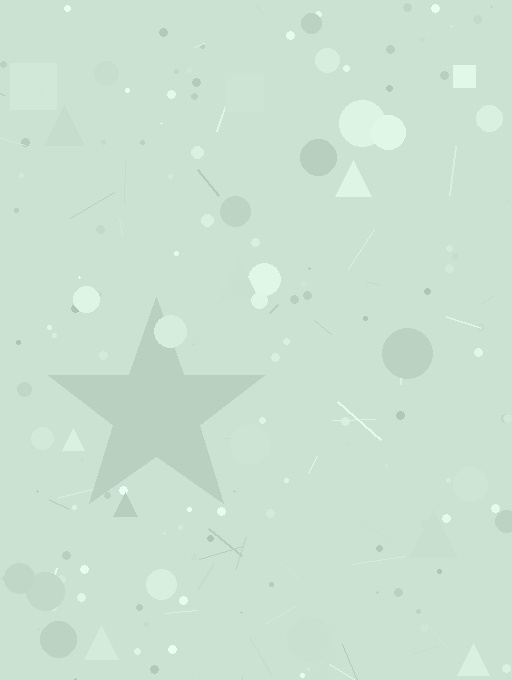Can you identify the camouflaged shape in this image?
The camouflaged shape is a star.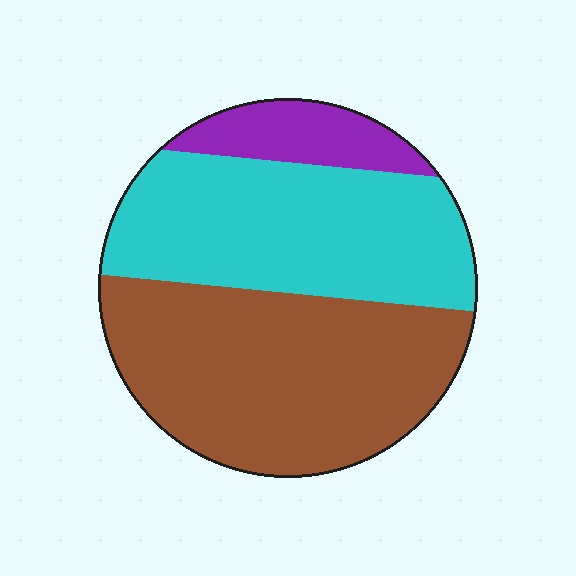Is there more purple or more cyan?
Cyan.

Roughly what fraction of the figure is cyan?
Cyan takes up about two fifths (2/5) of the figure.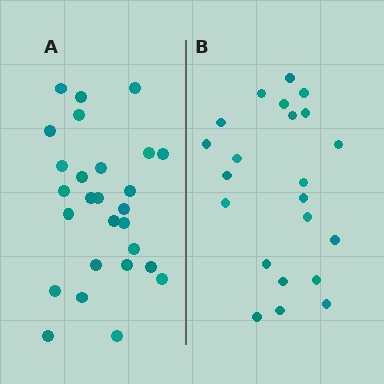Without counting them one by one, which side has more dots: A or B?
Region A (the left region) has more dots.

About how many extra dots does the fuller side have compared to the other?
Region A has about 5 more dots than region B.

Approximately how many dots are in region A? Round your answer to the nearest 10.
About 30 dots. (The exact count is 27, which rounds to 30.)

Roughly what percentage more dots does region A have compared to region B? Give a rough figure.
About 25% more.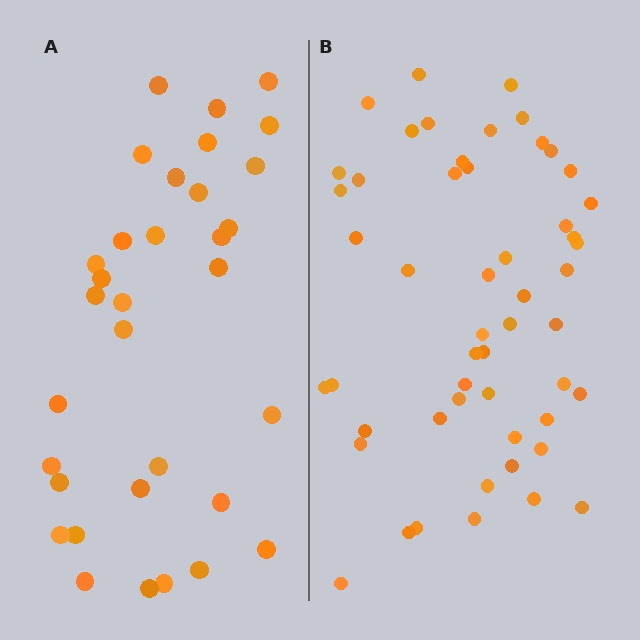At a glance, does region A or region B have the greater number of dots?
Region B (the right region) has more dots.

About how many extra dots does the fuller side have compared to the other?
Region B has approximately 20 more dots than region A.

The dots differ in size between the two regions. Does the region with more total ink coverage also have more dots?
No. Region A has more total ink coverage because its dots are larger, but region B actually contains more individual dots. Total area can be misleading — the number of items is what matters here.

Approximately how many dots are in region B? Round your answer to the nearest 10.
About 50 dots. (The exact count is 52, which rounds to 50.)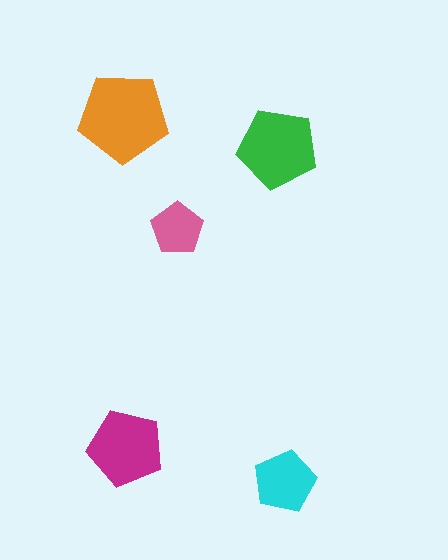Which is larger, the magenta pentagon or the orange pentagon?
The orange one.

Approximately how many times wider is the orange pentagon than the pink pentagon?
About 1.5 times wider.